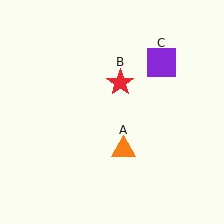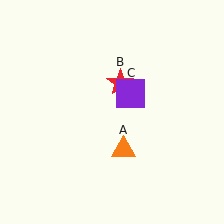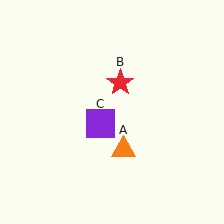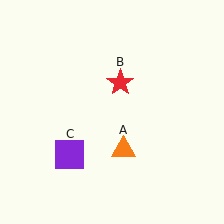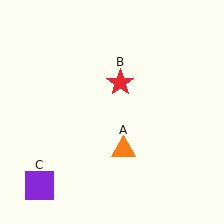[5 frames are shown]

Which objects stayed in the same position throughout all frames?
Orange triangle (object A) and red star (object B) remained stationary.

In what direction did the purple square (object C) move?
The purple square (object C) moved down and to the left.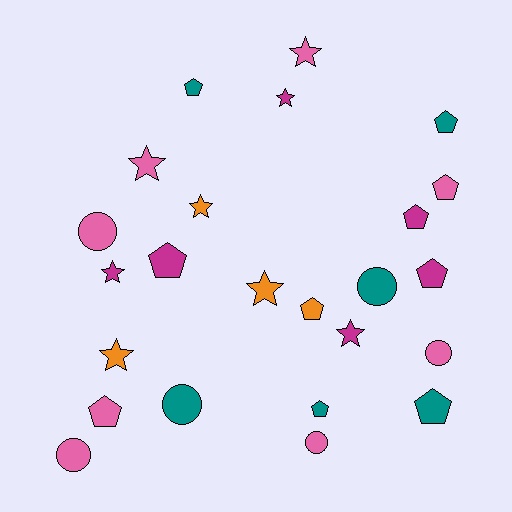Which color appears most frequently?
Pink, with 8 objects.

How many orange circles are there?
There are no orange circles.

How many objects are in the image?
There are 24 objects.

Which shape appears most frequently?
Pentagon, with 10 objects.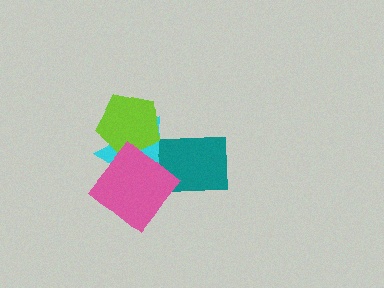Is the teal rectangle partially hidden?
Yes, it is partially covered by another shape.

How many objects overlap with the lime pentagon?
3 objects overlap with the lime pentagon.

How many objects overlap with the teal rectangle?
3 objects overlap with the teal rectangle.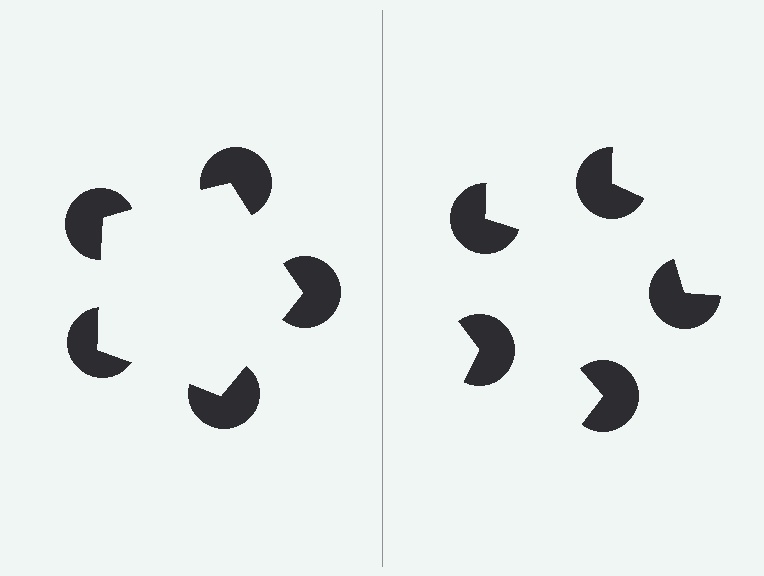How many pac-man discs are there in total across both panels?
10 — 5 on each side.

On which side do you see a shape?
An illusory pentagon appears on the left side. On the right side the wedge cuts are rotated, so no coherent shape forms.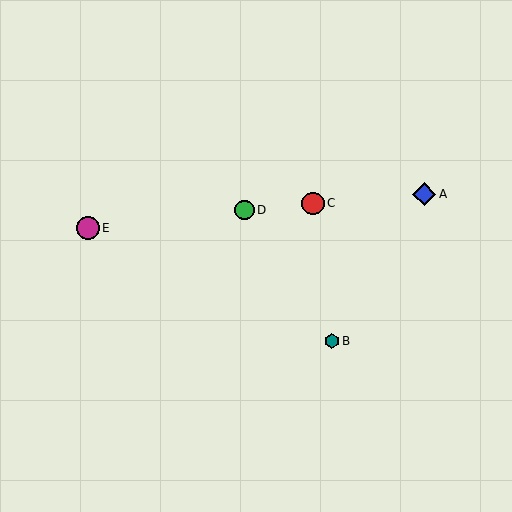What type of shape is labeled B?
Shape B is a teal hexagon.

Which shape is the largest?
The blue diamond (labeled A) is the largest.